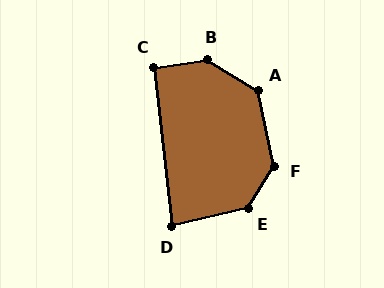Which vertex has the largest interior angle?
B, at approximately 141 degrees.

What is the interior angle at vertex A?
Approximately 133 degrees (obtuse).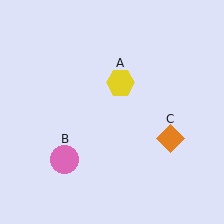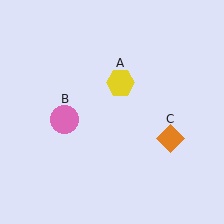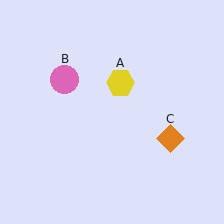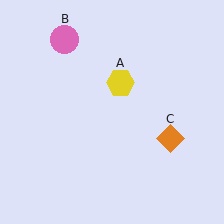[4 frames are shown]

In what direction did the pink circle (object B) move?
The pink circle (object B) moved up.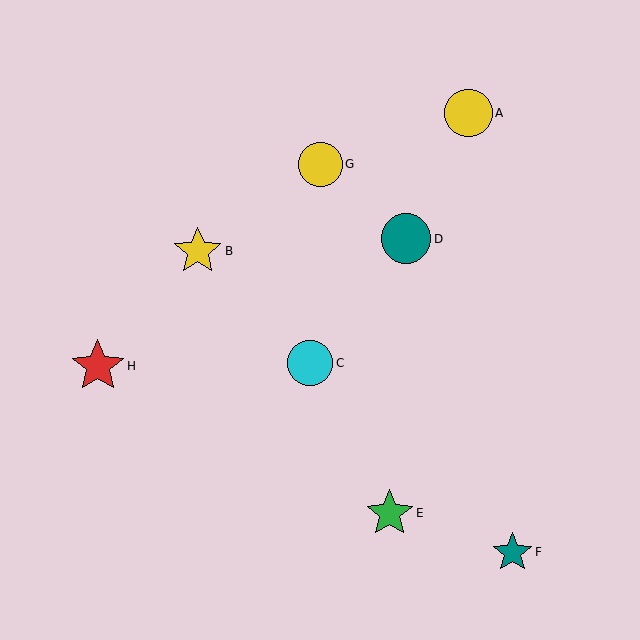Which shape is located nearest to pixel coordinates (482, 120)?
The yellow circle (labeled A) at (468, 113) is nearest to that location.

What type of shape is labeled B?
Shape B is a yellow star.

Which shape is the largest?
The red star (labeled H) is the largest.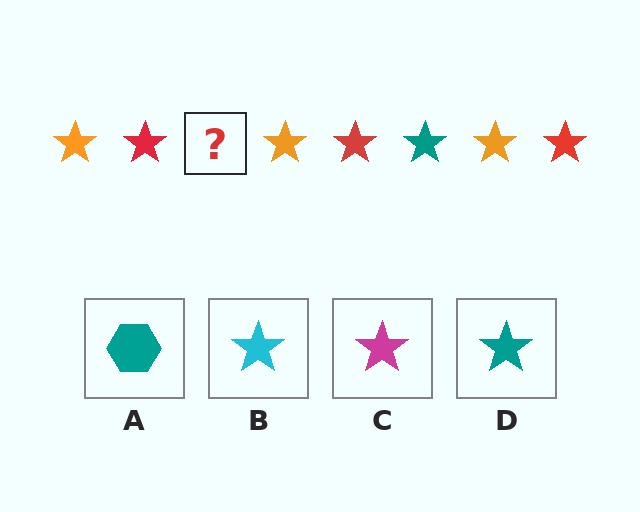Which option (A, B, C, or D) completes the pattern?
D.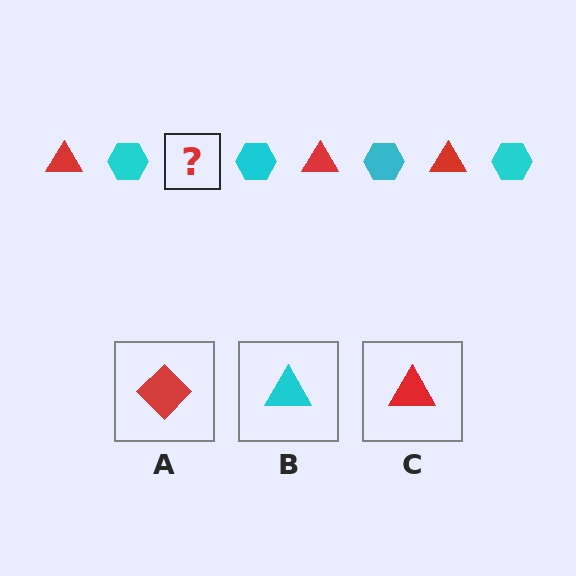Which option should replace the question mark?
Option C.